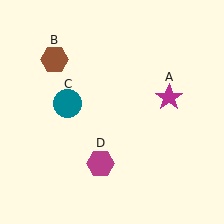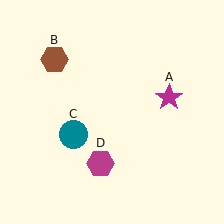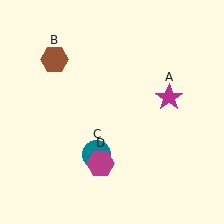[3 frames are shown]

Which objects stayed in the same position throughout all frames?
Magenta star (object A) and brown hexagon (object B) and magenta hexagon (object D) remained stationary.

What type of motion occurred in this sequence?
The teal circle (object C) rotated counterclockwise around the center of the scene.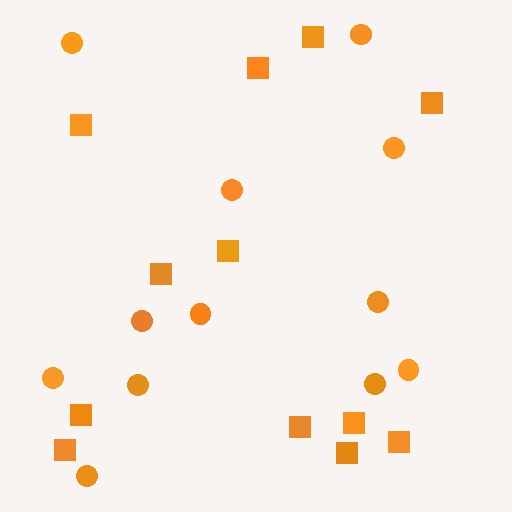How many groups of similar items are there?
There are 2 groups: one group of circles (12) and one group of squares (12).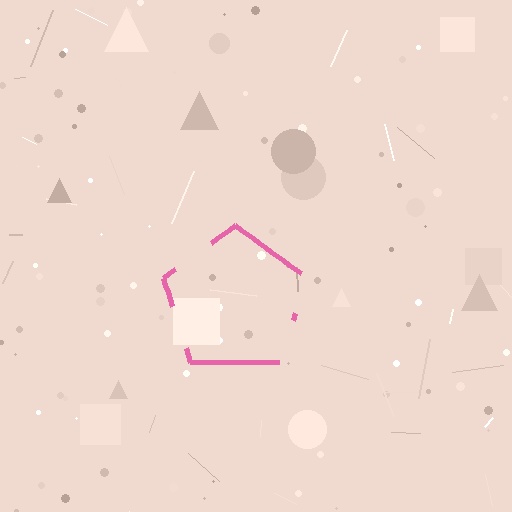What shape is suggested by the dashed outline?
The dashed outline suggests a pentagon.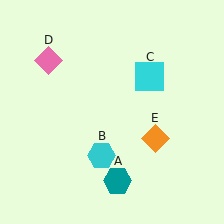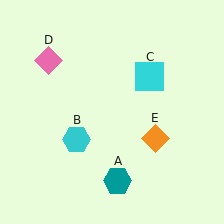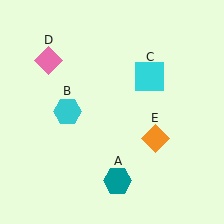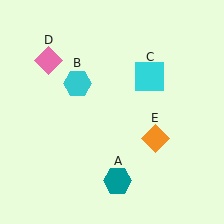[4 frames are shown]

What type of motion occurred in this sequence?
The cyan hexagon (object B) rotated clockwise around the center of the scene.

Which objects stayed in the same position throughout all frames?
Teal hexagon (object A) and cyan square (object C) and pink diamond (object D) and orange diamond (object E) remained stationary.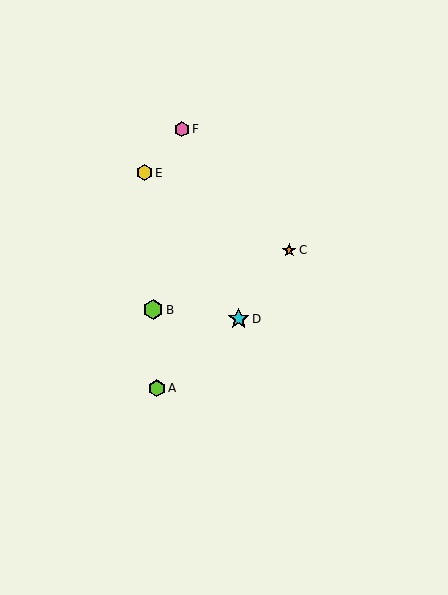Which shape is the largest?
The cyan star (labeled D) is the largest.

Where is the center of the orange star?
The center of the orange star is at (289, 250).